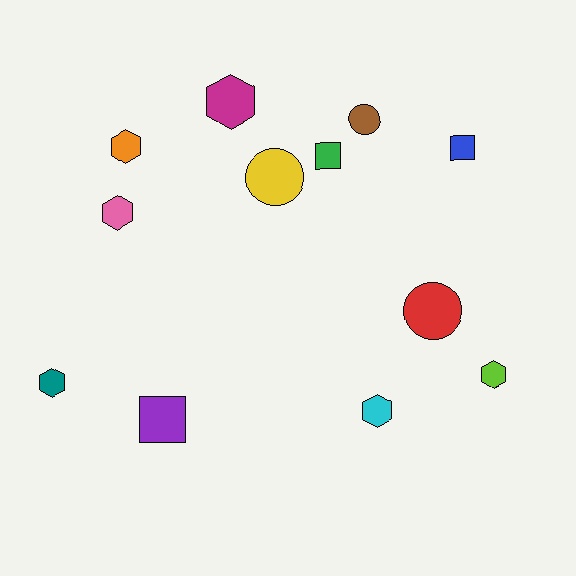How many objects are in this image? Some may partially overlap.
There are 12 objects.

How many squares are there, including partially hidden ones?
There are 3 squares.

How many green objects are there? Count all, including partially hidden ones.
There is 1 green object.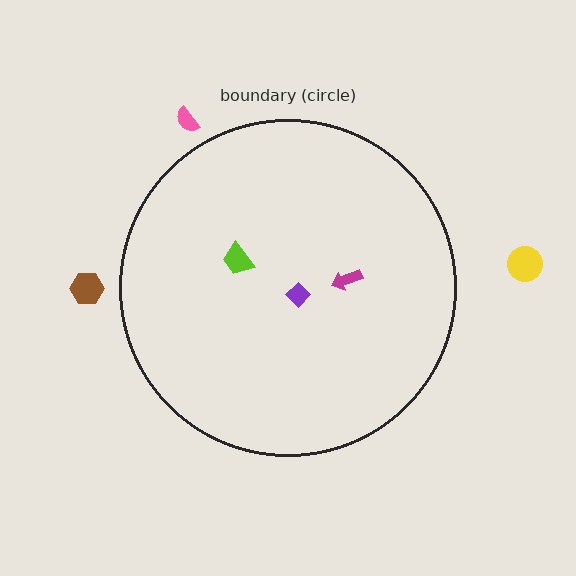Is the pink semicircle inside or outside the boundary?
Outside.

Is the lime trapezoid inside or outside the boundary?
Inside.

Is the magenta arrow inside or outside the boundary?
Inside.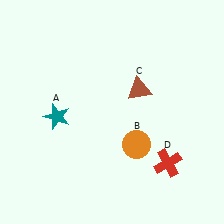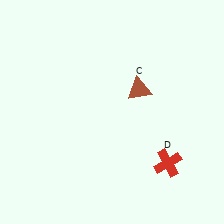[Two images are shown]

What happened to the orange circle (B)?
The orange circle (B) was removed in Image 2. It was in the bottom-right area of Image 1.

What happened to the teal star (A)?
The teal star (A) was removed in Image 2. It was in the bottom-left area of Image 1.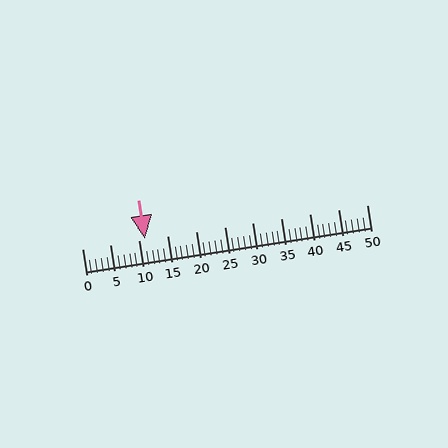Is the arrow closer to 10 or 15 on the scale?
The arrow is closer to 10.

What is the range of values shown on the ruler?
The ruler shows values from 0 to 50.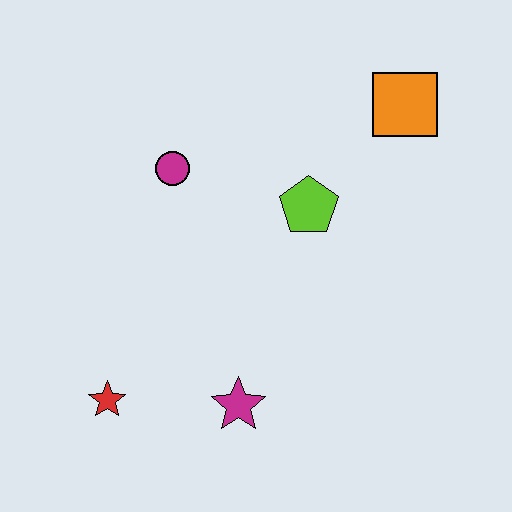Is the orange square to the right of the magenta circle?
Yes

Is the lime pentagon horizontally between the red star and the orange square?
Yes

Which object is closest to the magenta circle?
The lime pentagon is closest to the magenta circle.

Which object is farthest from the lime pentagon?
The red star is farthest from the lime pentagon.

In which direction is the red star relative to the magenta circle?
The red star is below the magenta circle.